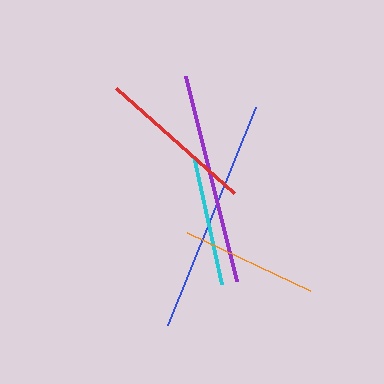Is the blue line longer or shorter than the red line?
The blue line is longer than the red line.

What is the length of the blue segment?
The blue segment is approximately 235 pixels long.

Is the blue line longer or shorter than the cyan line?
The blue line is longer than the cyan line.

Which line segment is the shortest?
The cyan line is the shortest at approximately 131 pixels.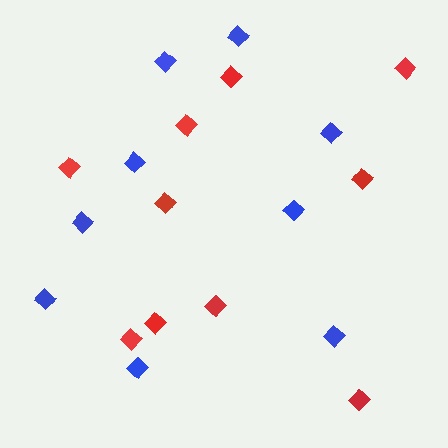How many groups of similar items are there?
There are 2 groups: one group of blue diamonds (9) and one group of red diamonds (10).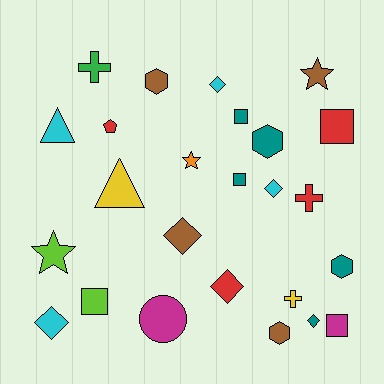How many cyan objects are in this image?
There are 4 cyan objects.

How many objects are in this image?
There are 25 objects.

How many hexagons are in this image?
There are 4 hexagons.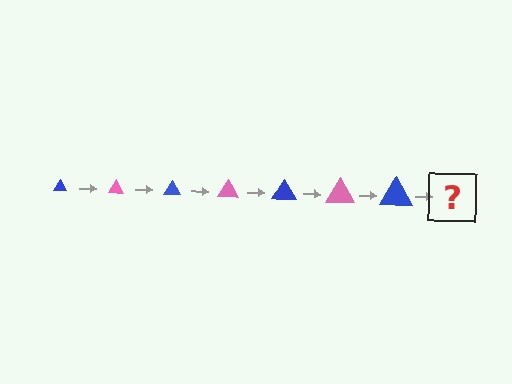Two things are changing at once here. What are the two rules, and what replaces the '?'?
The two rules are that the triangle grows larger each step and the color cycles through blue and pink. The '?' should be a pink triangle, larger than the previous one.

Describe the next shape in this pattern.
It should be a pink triangle, larger than the previous one.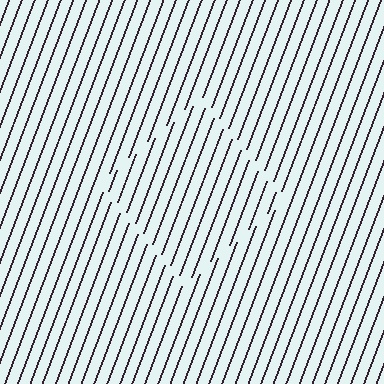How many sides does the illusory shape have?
4 sides — the line-ends trace a square.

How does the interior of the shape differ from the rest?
The interior of the shape contains the same grating, shifted by half a period — the contour is defined by the phase discontinuity where line-ends from the inner and outer gratings abut.